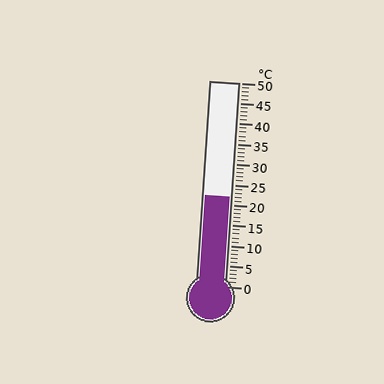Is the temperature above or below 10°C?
The temperature is above 10°C.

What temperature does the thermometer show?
The thermometer shows approximately 22°C.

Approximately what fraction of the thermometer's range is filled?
The thermometer is filled to approximately 45% of its range.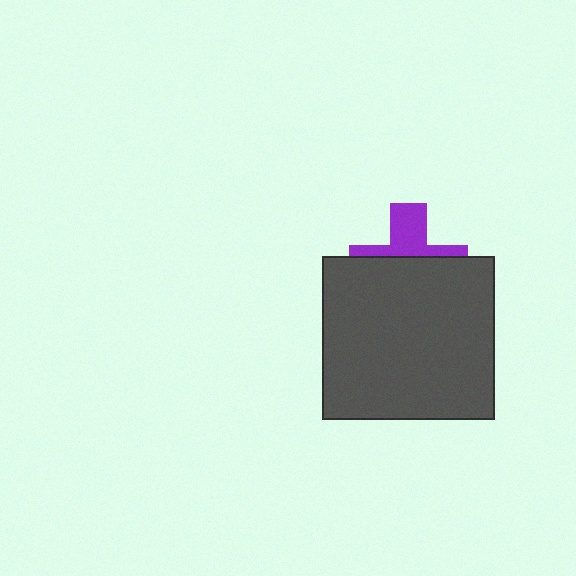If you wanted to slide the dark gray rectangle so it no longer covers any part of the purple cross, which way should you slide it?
Slide it down — that is the most direct way to separate the two shapes.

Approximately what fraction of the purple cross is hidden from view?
Roughly 63% of the purple cross is hidden behind the dark gray rectangle.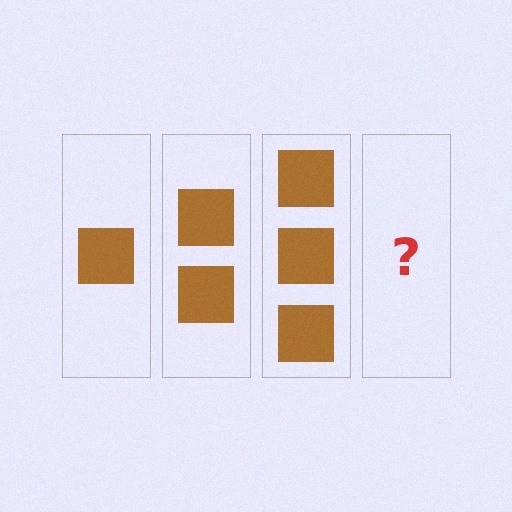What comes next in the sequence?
The next element should be 4 squares.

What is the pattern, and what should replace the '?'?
The pattern is that each step adds one more square. The '?' should be 4 squares.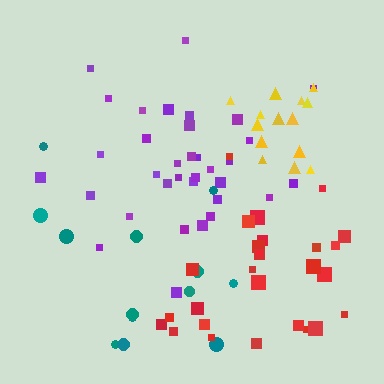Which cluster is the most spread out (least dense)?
Teal.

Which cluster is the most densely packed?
Yellow.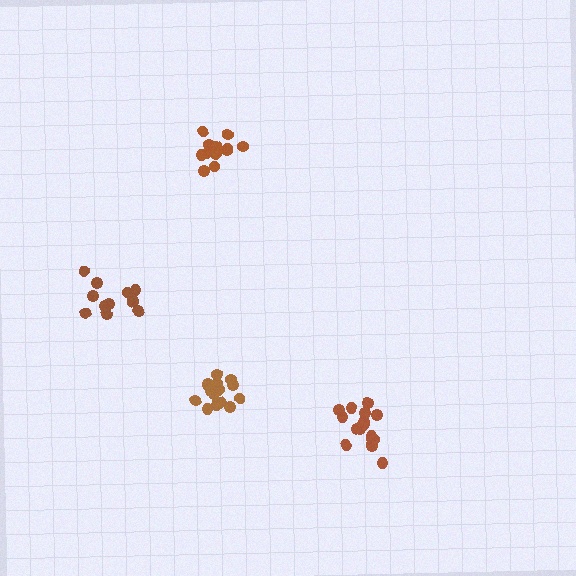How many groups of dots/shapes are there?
There are 4 groups.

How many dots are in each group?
Group 1: 13 dots, Group 2: 17 dots, Group 3: 12 dots, Group 4: 16 dots (58 total).